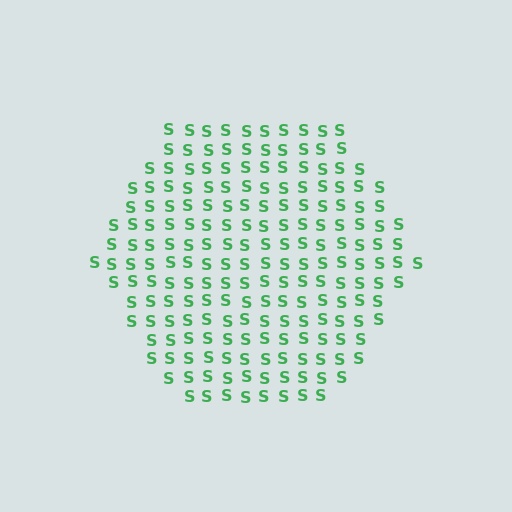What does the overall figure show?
The overall figure shows a hexagon.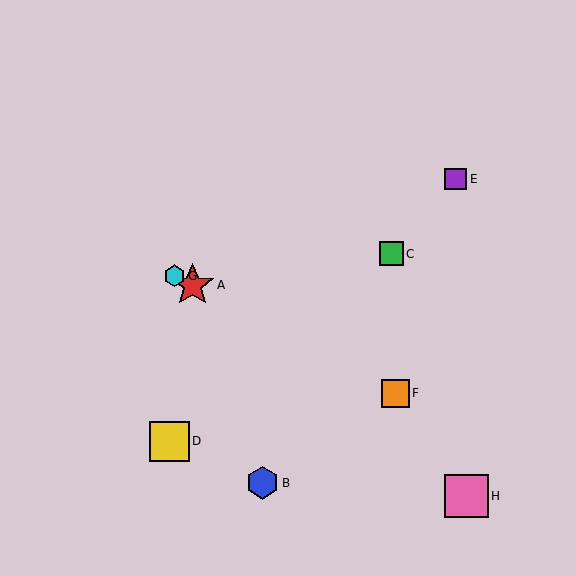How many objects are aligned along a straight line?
3 objects (A, F, G) are aligned along a straight line.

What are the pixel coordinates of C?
Object C is at (391, 254).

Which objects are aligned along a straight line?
Objects A, F, G are aligned along a straight line.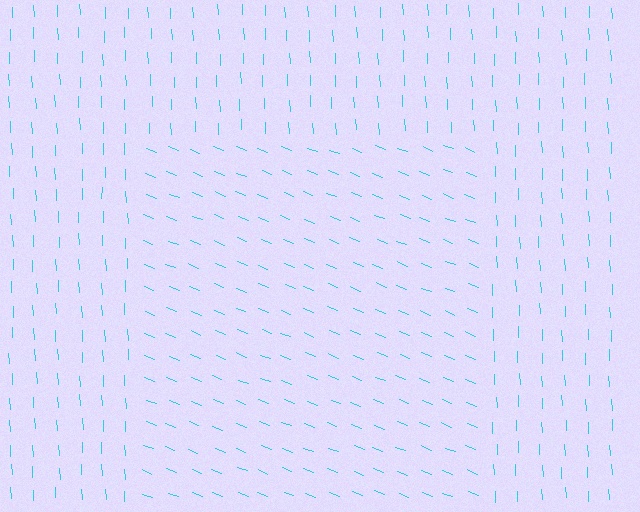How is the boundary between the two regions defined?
The boundary is defined purely by a change in line orientation (approximately 66 degrees difference). All lines are the same color and thickness.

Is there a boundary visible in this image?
Yes, there is a texture boundary formed by a change in line orientation.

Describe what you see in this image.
The image is filled with small cyan line segments. A rectangle region in the image has lines oriented differently from the surrounding lines, creating a visible texture boundary.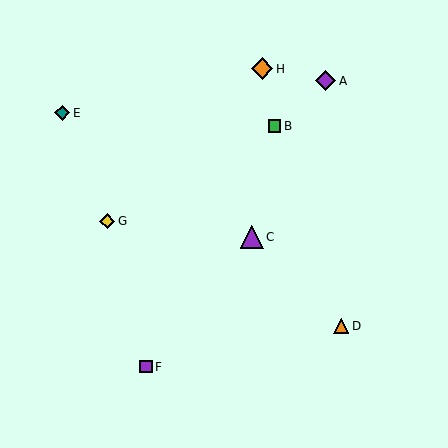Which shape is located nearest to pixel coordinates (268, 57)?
The orange diamond (labeled H) at (262, 69) is nearest to that location.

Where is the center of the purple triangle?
The center of the purple triangle is at (252, 237).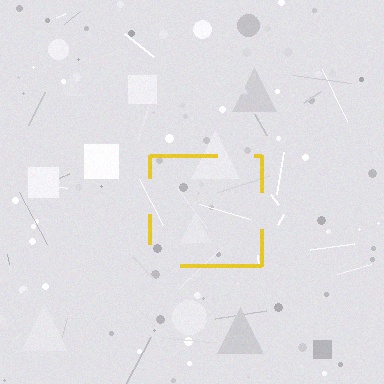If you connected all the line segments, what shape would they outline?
They would outline a square.